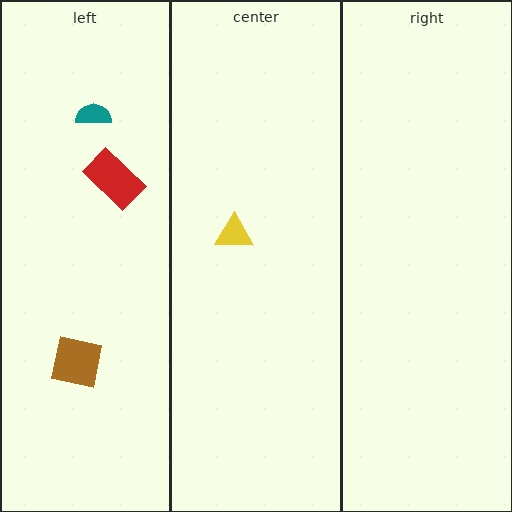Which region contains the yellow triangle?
The center region.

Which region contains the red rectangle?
The left region.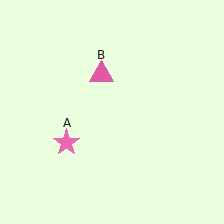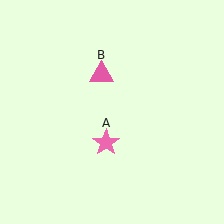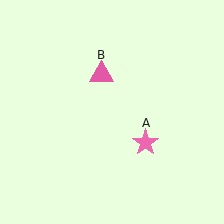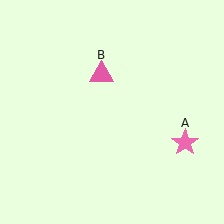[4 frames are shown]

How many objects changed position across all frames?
1 object changed position: pink star (object A).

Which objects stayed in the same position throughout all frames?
Pink triangle (object B) remained stationary.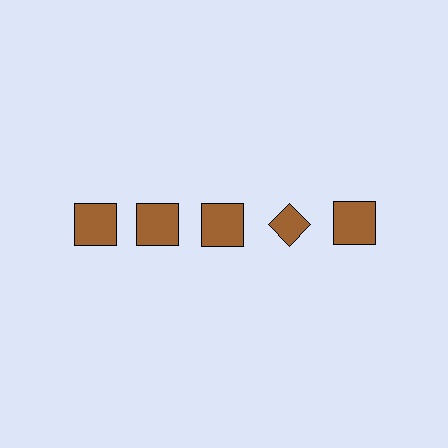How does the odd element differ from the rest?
It has a different shape: diamond instead of square.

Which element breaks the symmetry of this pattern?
The brown diamond in the top row, second from right column breaks the symmetry. All other shapes are brown squares.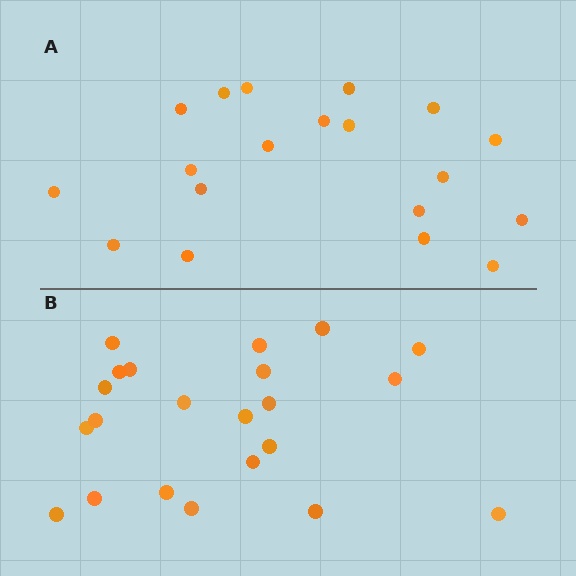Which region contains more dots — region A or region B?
Region B (the bottom region) has more dots.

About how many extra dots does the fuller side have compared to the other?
Region B has just a few more — roughly 2 or 3 more dots than region A.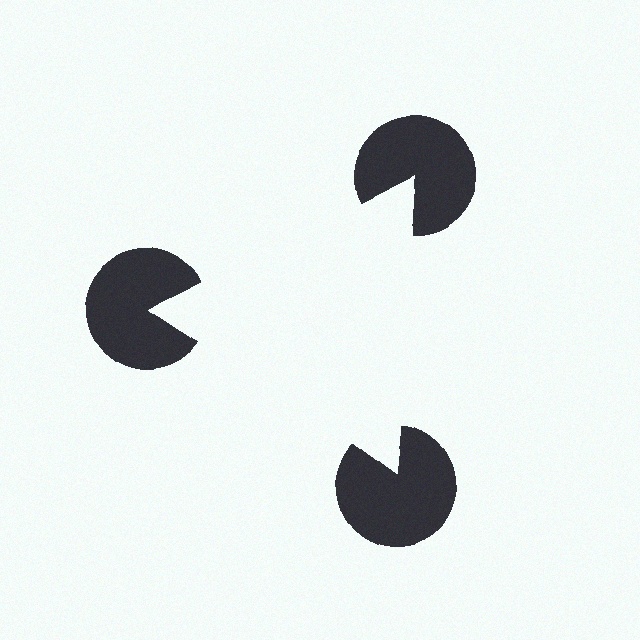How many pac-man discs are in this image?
There are 3 — one at each vertex of the illusory triangle.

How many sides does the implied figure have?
3 sides.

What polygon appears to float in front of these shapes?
An illusory triangle — its edges are inferred from the aligned wedge cuts in the pac-man discs, not physically drawn.